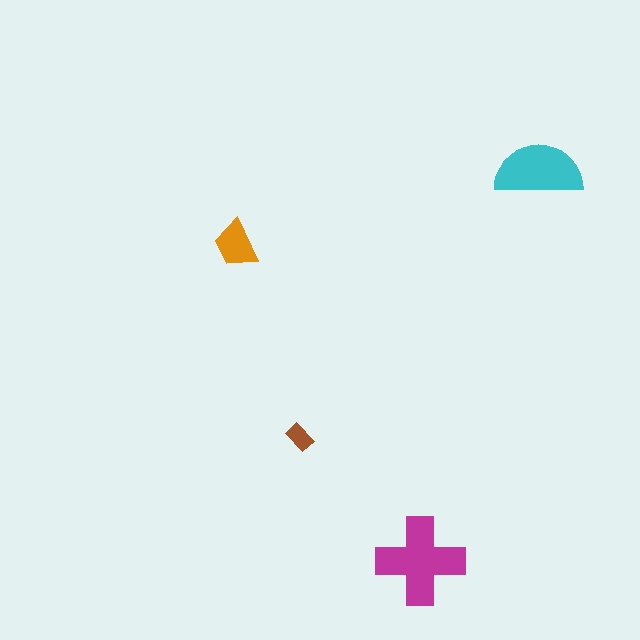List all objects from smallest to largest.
The brown rectangle, the orange trapezoid, the cyan semicircle, the magenta cross.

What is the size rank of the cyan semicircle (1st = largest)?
2nd.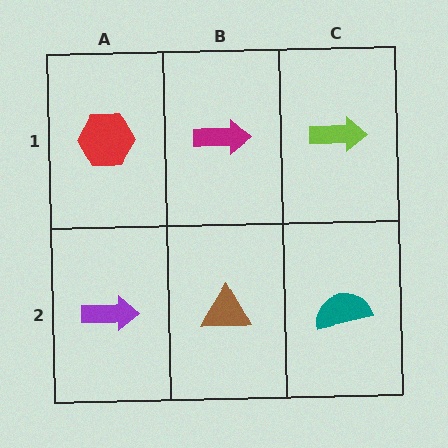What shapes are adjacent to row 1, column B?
A brown triangle (row 2, column B), a red hexagon (row 1, column A), a lime arrow (row 1, column C).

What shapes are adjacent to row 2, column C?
A lime arrow (row 1, column C), a brown triangle (row 2, column B).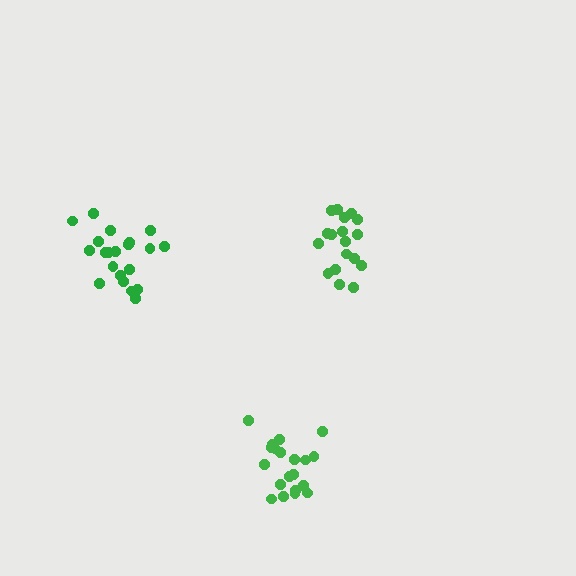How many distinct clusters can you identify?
There are 3 distinct clusters.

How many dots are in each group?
Group 1: 18 dots, Group 2: 21 dots, Group 3: 21 dots (60 total).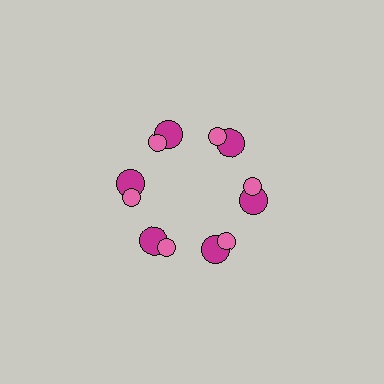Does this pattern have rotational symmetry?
Yes, this pattern has 6-fold rotational symmetry. It looks the same after rotating 60 degrees around the center.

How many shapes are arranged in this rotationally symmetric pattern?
There are 12 shapes, arranged in 6 groups of 2.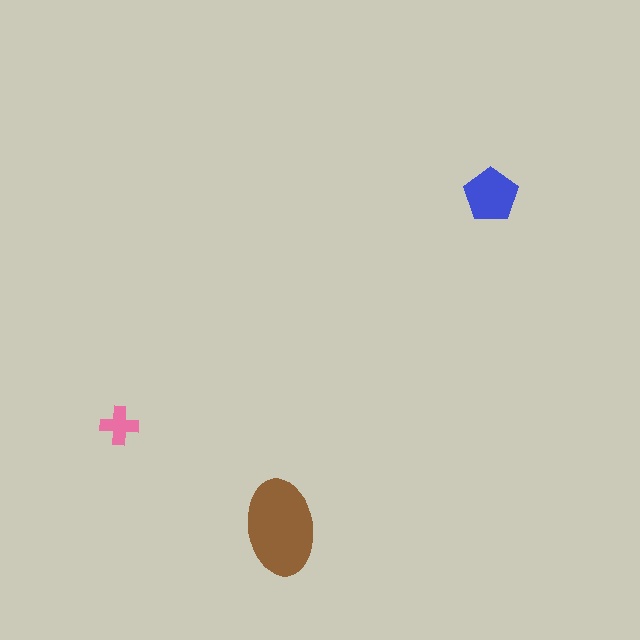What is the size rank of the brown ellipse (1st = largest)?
1st.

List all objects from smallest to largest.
The pink cross, the blue pentagon, the brown ellipse.